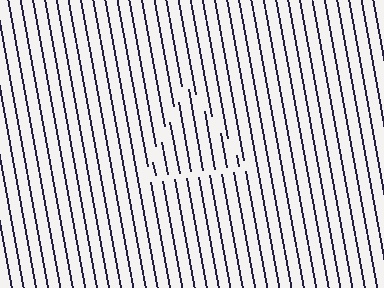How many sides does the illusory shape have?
3 sides — the line-ends trace a triangle.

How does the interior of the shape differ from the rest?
The interior of the shape contains the same grating, shifted by half a period — the contour is defined by the phase discontinuity where line-ends from the inner and outer gratings abut.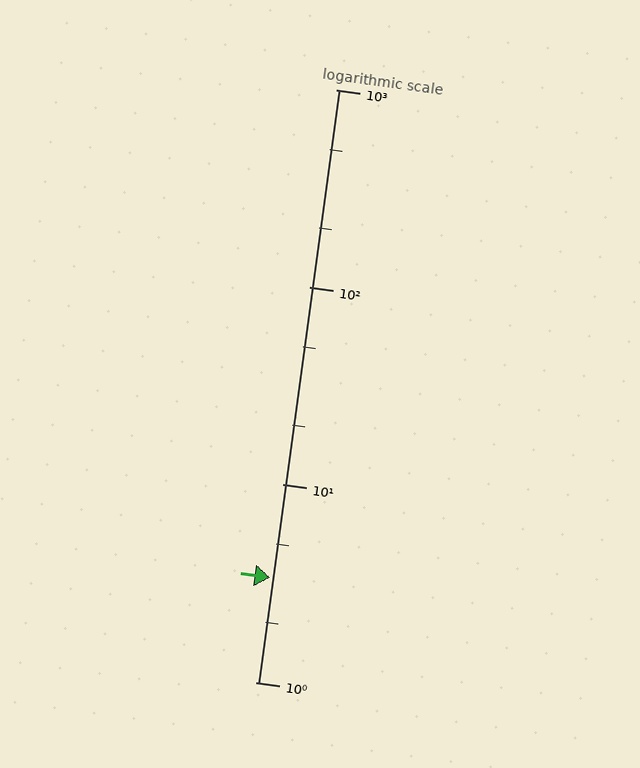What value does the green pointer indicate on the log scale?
The pointer indicates approximately 3.4.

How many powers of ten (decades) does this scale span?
The scale spans 3 decades, from 1 to 1000.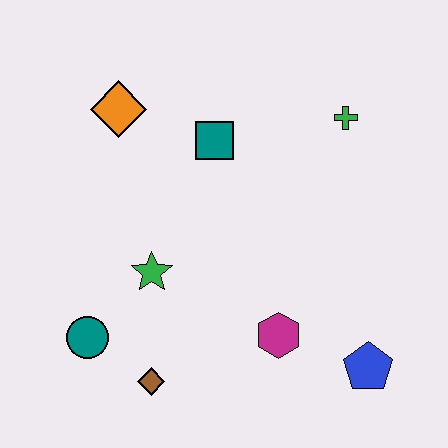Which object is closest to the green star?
The teal circle is closest to the green star.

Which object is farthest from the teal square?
The blue pentagon is farthest from the teal square.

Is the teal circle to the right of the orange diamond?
No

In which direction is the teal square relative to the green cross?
The teal square is to the left of the green cross.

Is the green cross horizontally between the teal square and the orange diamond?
No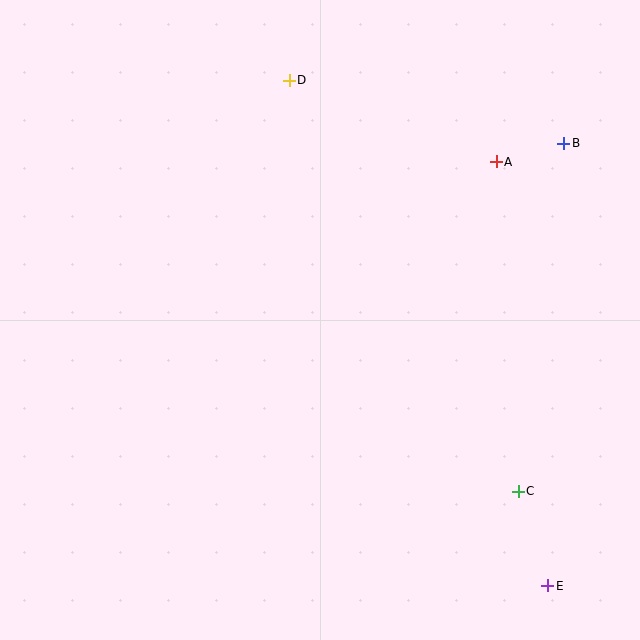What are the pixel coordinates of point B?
Point B is at (564, 143).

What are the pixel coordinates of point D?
Point D is at (289, 80).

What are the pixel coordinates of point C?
Point C is at (518, 491).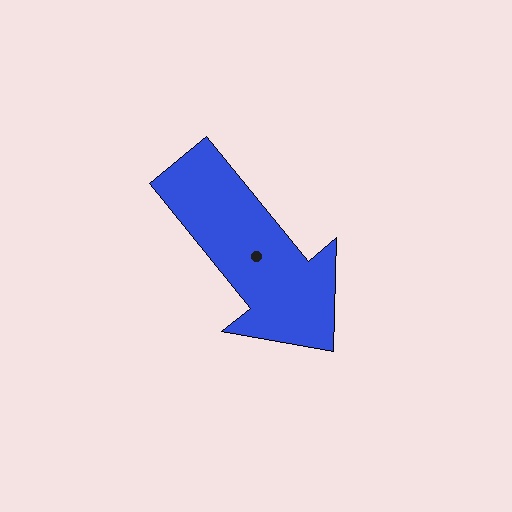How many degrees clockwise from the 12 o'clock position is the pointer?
Approximately 141 degrees.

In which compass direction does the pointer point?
Southeast.